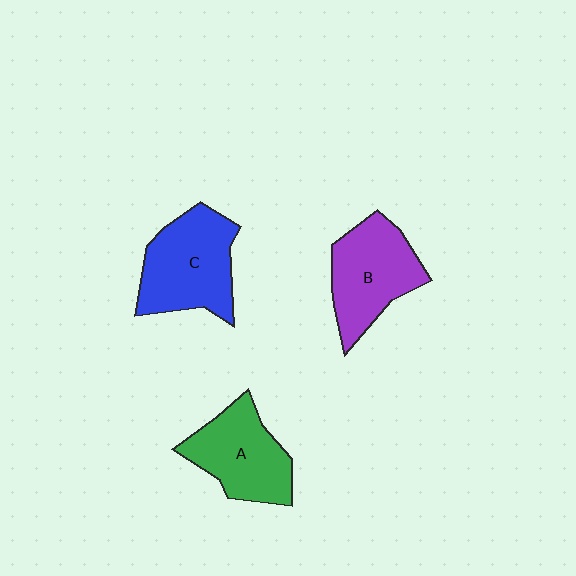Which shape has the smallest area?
Shape A (green).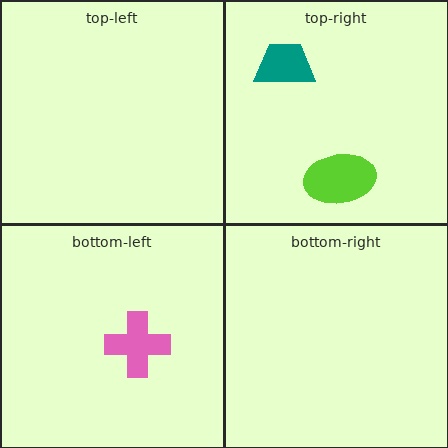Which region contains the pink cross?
The bottom-left region.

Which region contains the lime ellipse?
The top-right region.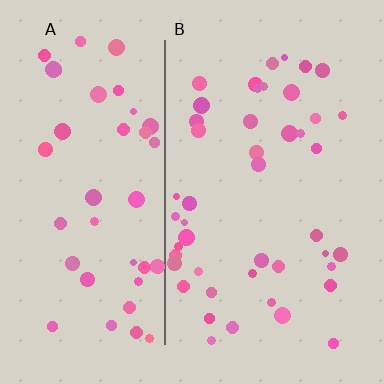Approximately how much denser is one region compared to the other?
Approximately 1.0× — region B over region A.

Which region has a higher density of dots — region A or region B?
B (the right).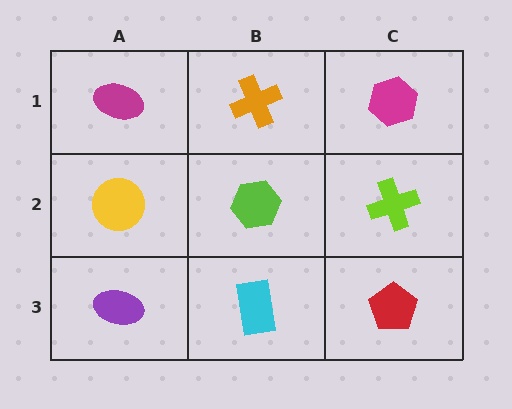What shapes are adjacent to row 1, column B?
A lime hexagon (row 2, column B), a magenta ellipse (row 1, column A), a magenta hexagon (row 1, column C).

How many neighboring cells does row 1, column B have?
3.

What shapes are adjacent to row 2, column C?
A magenta hexagon (row 1, column C), a red pentagon (row 3, column C), a lime hexagon (row 2, column B).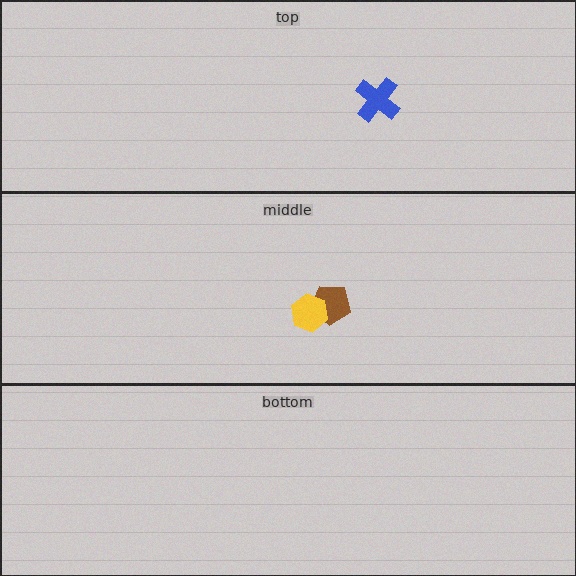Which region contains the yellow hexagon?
The middle region.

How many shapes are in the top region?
1.